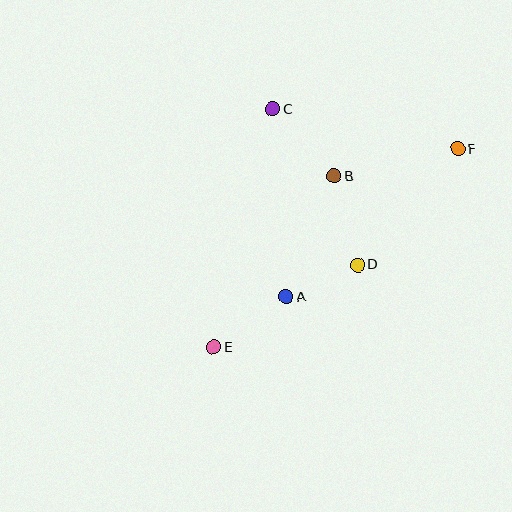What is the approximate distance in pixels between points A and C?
The distance between A and C is approximately 188 pixels.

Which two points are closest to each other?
Points A and D are closest to each other.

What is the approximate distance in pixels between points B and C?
The distance between B and C is approximately 91 pixels.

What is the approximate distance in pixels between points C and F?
The distance between C and F is approximately 189 pixels.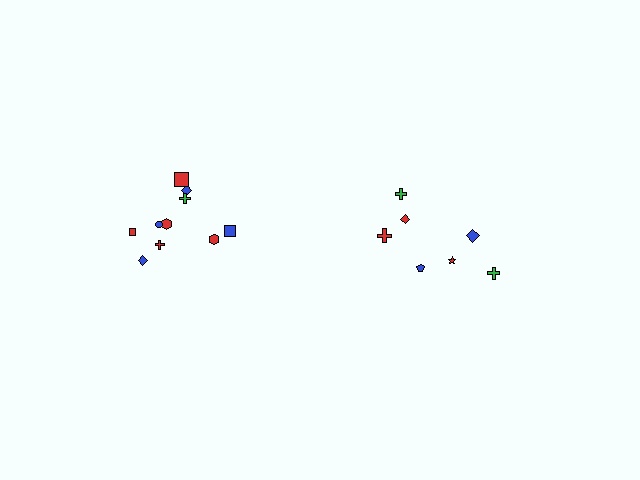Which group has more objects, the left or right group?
The left group.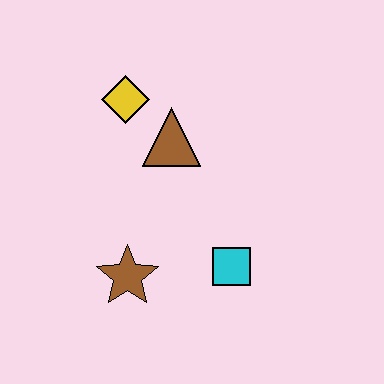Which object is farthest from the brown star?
The yellow diamond is farthest from the brown star.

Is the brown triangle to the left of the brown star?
No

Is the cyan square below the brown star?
No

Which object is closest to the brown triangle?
The yellow diamond is closest to the brown triangle.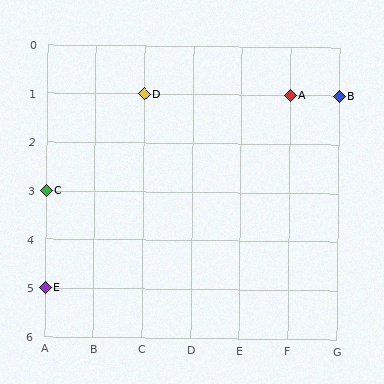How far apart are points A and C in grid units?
Points A and C are 5 columns and 2 rows apart (about 5.4 grid units diagonally).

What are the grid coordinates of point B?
Point B is at grid coordinates (G, 1).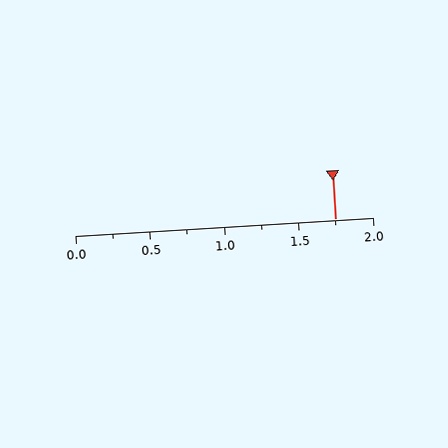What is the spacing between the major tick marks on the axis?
The major ticks are spaced 0.5 apart.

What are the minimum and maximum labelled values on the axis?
The axis runs from 0.0 to 2.0.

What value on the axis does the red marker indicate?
The marker indicates approximately 1.75.